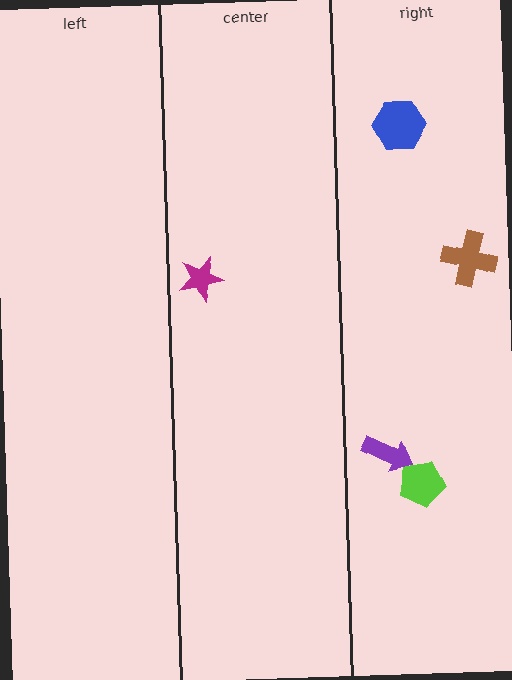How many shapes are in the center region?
1.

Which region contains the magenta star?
The center region.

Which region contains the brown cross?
The right region.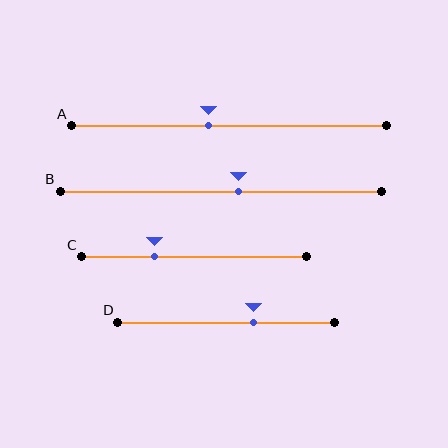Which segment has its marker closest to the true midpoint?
Segment B has its marker closest to the true midpoint.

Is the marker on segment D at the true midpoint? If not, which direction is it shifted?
No, the marker on segment D is shifted to the right by about 12% of the segment length.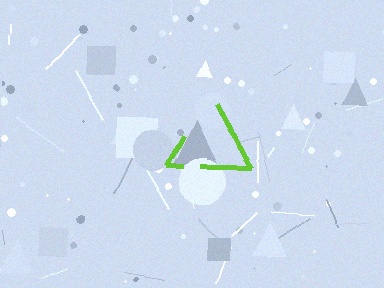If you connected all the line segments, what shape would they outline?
They would outline a triangle.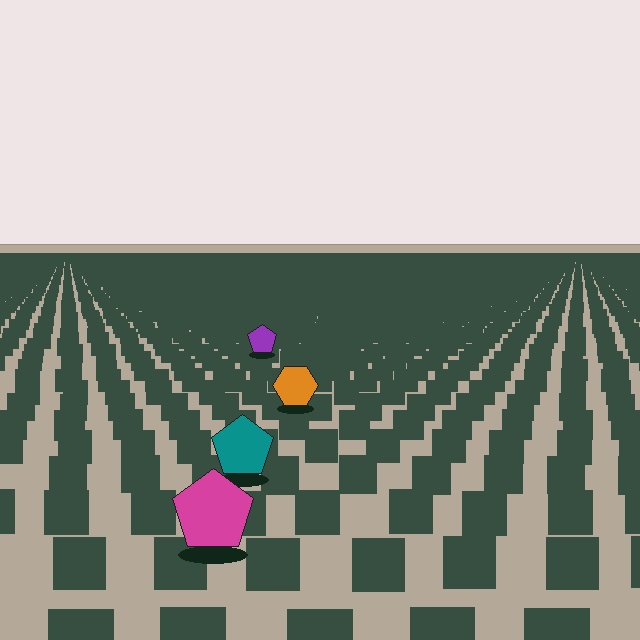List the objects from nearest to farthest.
From nearest to farthest: the magenta pentagon, the teal pentagon, the orange hexagon, the purple pentagon.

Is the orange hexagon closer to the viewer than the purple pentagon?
Yes. The orange hexagon is closer — you can tell from the texture gradient: the ground texture is coarser near it.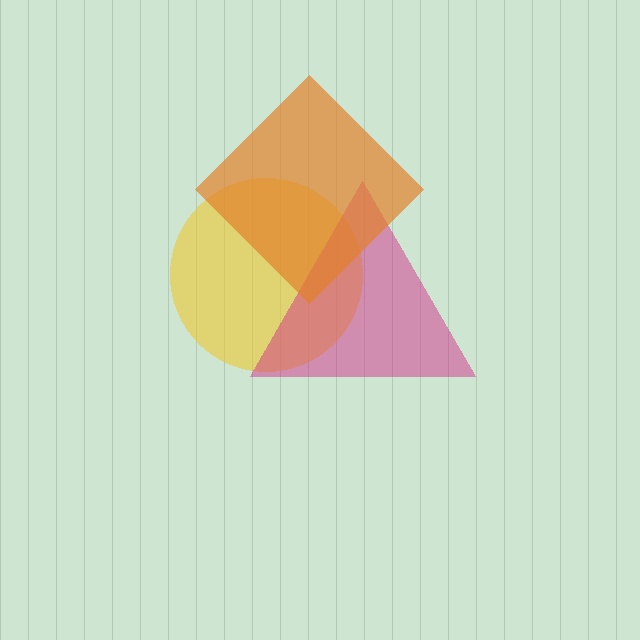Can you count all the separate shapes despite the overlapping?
Yes, there are 3 separate shapes.